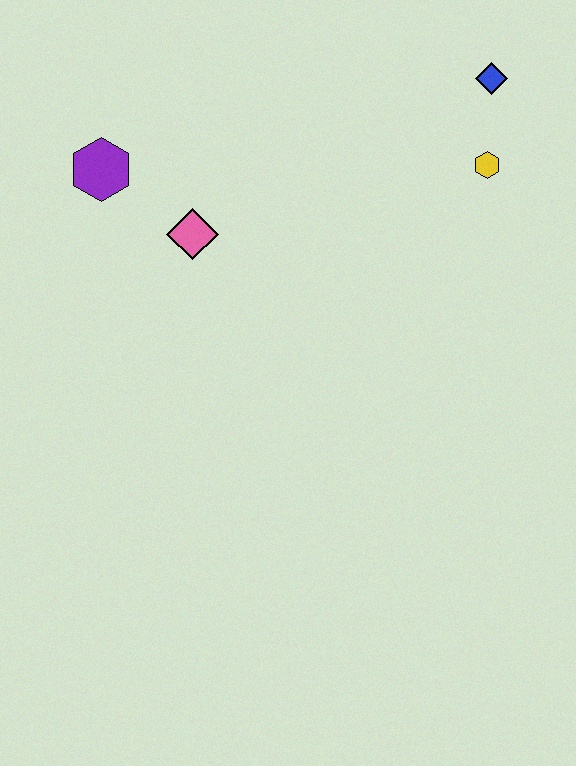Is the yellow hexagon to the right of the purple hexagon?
Yes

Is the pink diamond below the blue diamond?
Yes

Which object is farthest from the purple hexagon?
The blue diamond is farthest from the purple hexagon.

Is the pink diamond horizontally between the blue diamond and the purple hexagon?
Yes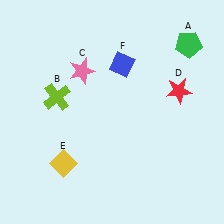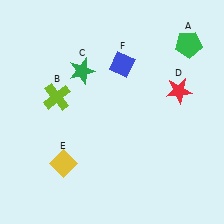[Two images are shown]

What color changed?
The star (C) changed from pink in Image 1 to green in Image 2.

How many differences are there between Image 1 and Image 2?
There is 1 difference between the two images.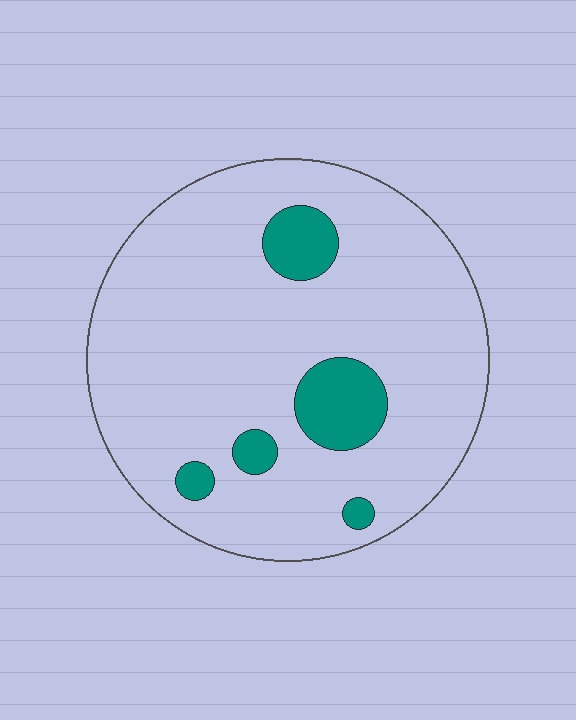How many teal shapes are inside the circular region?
5.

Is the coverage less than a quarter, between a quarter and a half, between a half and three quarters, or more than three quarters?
Less than a quarter.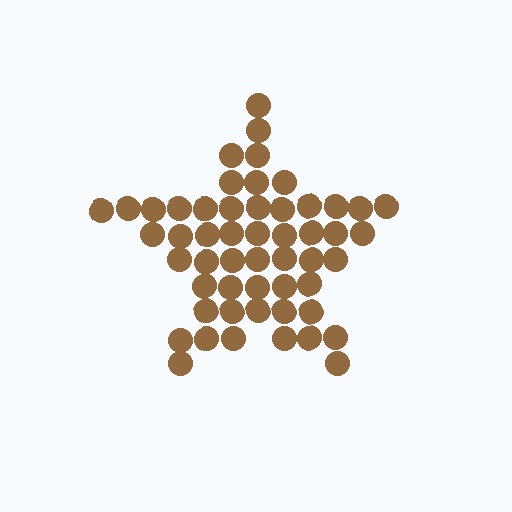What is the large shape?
The large shape is a star.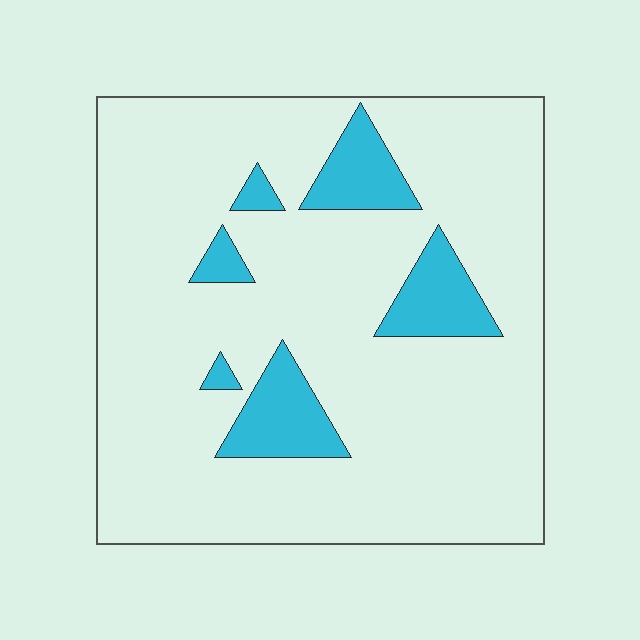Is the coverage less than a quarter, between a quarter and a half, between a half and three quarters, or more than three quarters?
Less than a quarter.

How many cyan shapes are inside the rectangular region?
6.